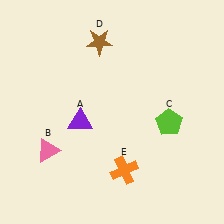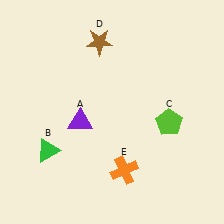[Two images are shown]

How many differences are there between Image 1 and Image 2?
There is 1 difference between the two images.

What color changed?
The triangle (B) changed from pink in Image 1 to green in Image 2.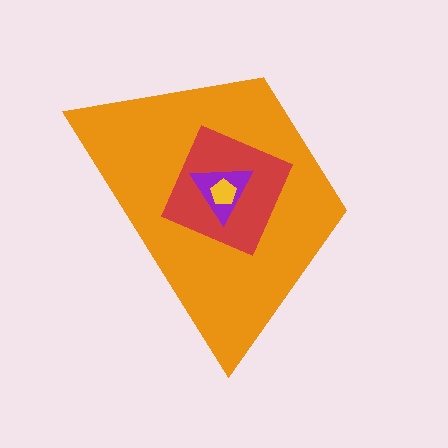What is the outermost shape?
The orange trapezoid.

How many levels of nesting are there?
4.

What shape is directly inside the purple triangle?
The yellow pentagon.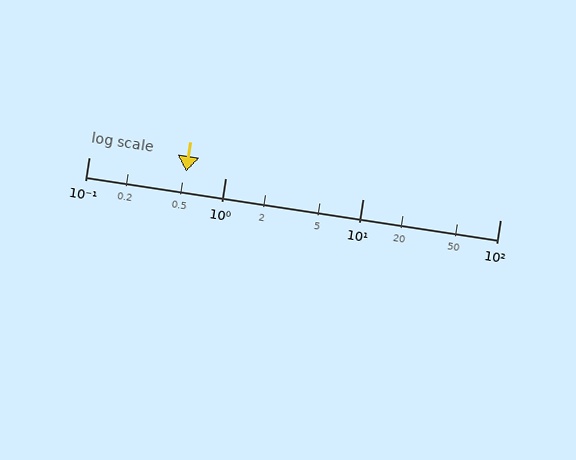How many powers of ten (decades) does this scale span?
The scale spans 3 decades, from 0.1 to 100.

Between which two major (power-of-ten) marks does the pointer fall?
The pointer is between 0.1 and 1.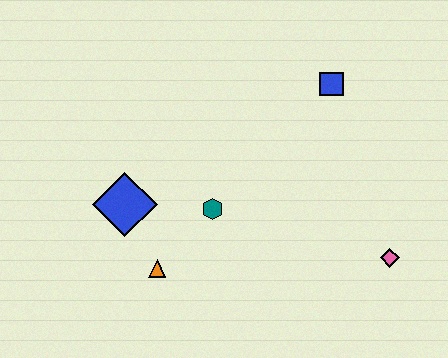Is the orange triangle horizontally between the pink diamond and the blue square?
No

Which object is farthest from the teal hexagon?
The pink diamond is farthest from the teal hexagon.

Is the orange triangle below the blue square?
Yes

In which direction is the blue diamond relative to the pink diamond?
The blue diamond is to the left of the pink diamond.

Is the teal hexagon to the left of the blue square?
Yes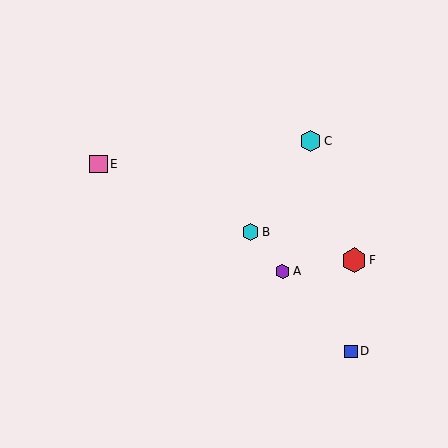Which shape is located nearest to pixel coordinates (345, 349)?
The blue square (labeled D) at (351, 351) is nearest to that location.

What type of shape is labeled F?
Shape F is a red hexagon.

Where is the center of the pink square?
The center of the pink square is at (99, 164).